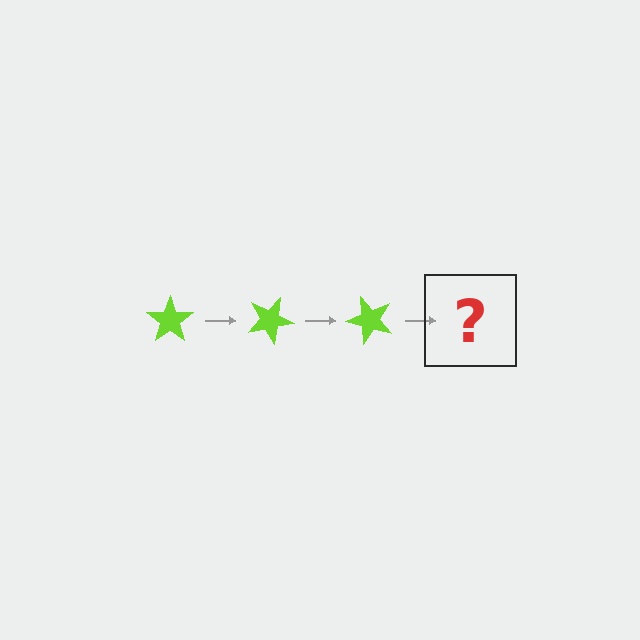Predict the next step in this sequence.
The next step is a lime star rotated 75 degrees.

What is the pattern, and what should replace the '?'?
The pattern is that the star rotates 25 degrees each step. The '?' should be a lime star rotated 75 degrees.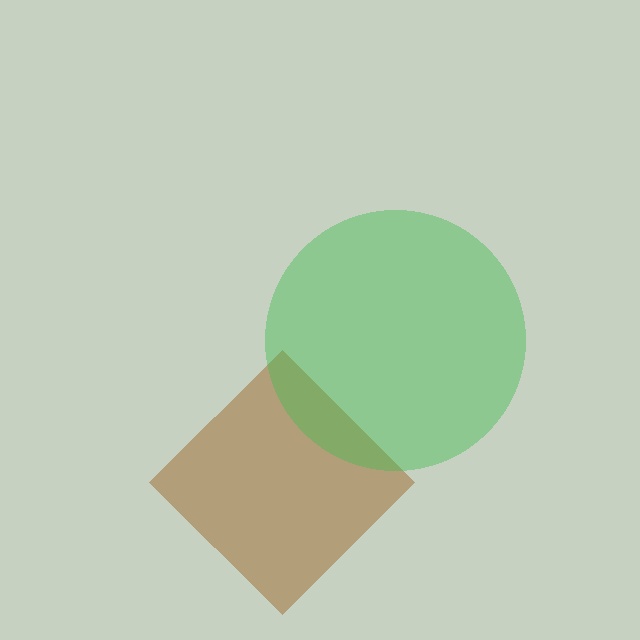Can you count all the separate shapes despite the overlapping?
Yes, there are 2 separate shapes.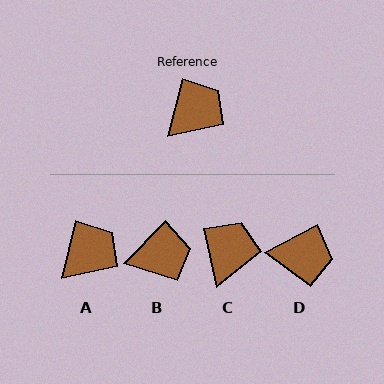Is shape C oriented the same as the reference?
No, it is off by about 27 degrees.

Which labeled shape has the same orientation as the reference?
A.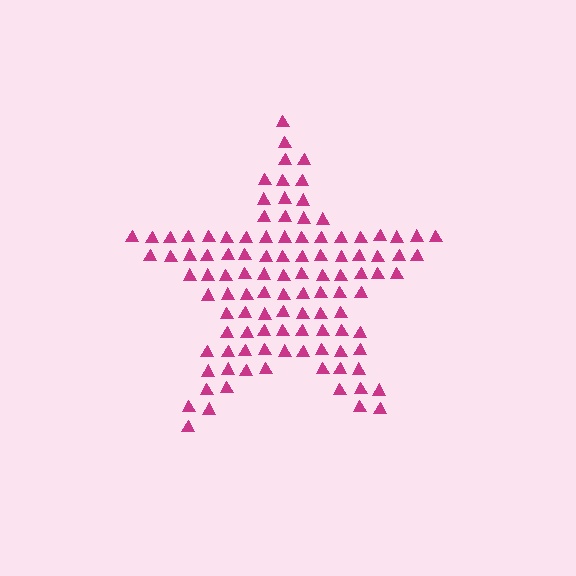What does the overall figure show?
The overall figure shows a star.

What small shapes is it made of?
It is made of small triangles.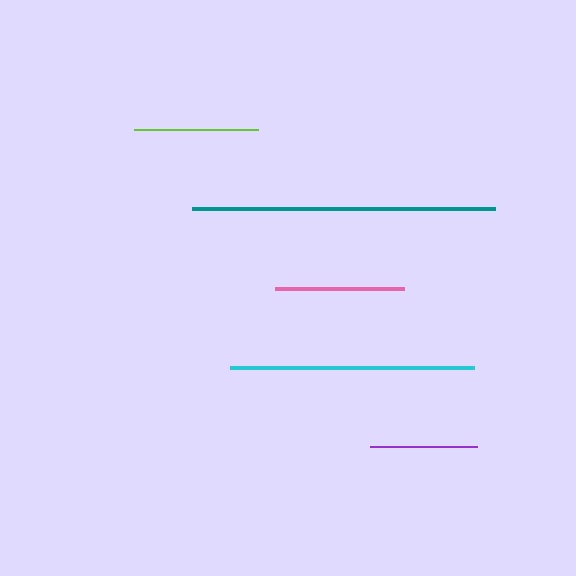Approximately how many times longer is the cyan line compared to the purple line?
The cyan line is approximately 2.3 times the length of the purple line.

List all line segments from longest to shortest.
From longest to shortest: teal, cyan, pink, lime, purple.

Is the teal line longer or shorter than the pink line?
The teal line is longer than the pink line.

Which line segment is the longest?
The teal line is the longest at approximately 303 pixels.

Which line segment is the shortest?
The purple line is the shortest at approximately 107 pixels.